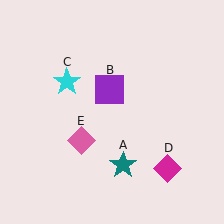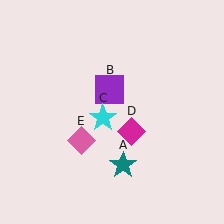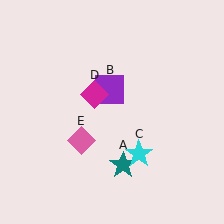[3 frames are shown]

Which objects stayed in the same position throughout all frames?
Teal star (object A) and purple square (object B) and pink diamond (object E) remained stationary.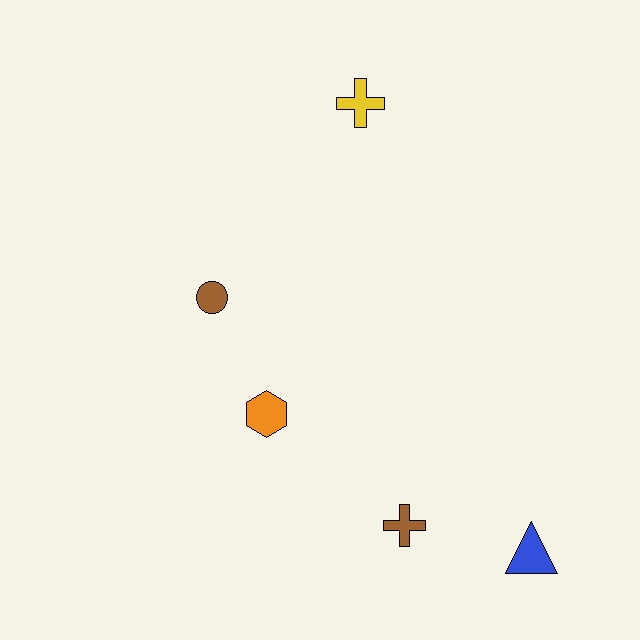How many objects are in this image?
There are 5 objects.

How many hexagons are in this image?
There is 1 hexagon.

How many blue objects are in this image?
There is 1 blue object.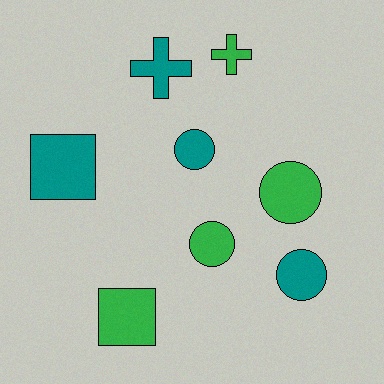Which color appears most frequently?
Teal, with 4 objects.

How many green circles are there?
There are 2 green circles.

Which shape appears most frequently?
Circle, with 4 objects.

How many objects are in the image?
There are 8 objects.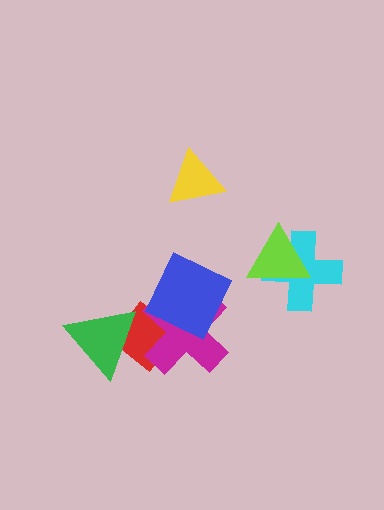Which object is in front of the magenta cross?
The blue square is in front of the magenta cross.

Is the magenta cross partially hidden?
Yes, it is partially covered by another shape.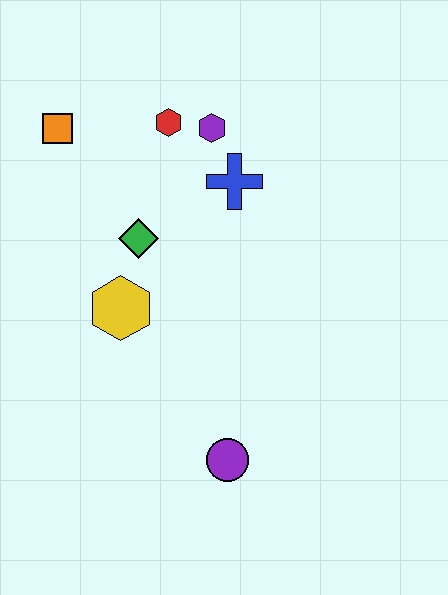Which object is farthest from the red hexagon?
The purple circle is farthest from the red hexagon.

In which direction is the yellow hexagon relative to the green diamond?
The yellow hexagon is below the green diamond.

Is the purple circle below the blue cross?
Yes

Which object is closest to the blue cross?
The purple hexagon is closest to the blue cross.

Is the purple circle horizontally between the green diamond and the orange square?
No